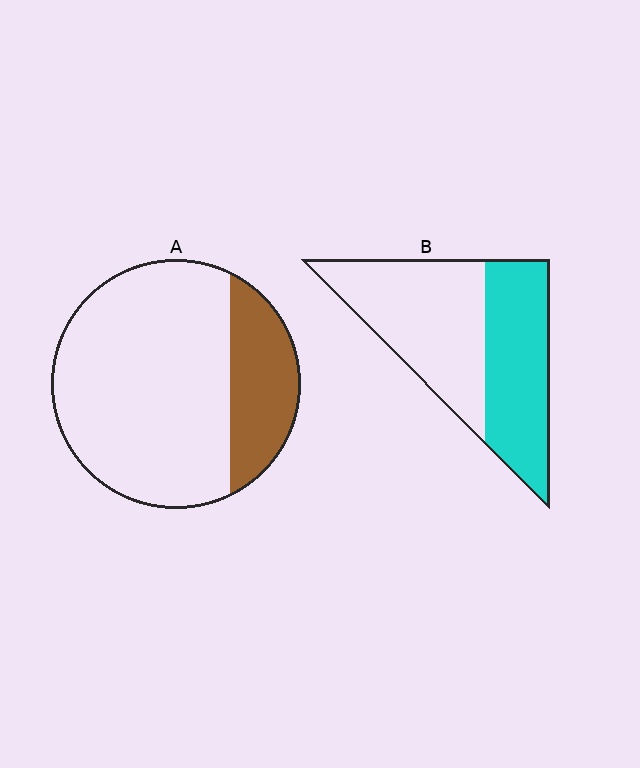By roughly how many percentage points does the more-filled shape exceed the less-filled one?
By roughly 20 percentage points (B over A).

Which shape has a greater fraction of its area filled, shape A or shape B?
Shape B.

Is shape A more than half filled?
No.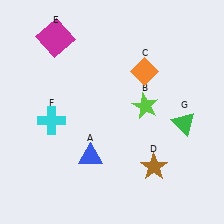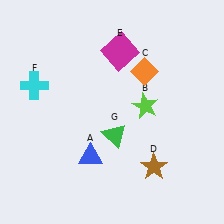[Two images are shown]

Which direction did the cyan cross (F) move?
The cyan cross (F) moved up.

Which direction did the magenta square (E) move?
The magenta square (E) moved right.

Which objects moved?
The objects that moved are: the magenta square (E), the cyan cross (F), the green triangle (G).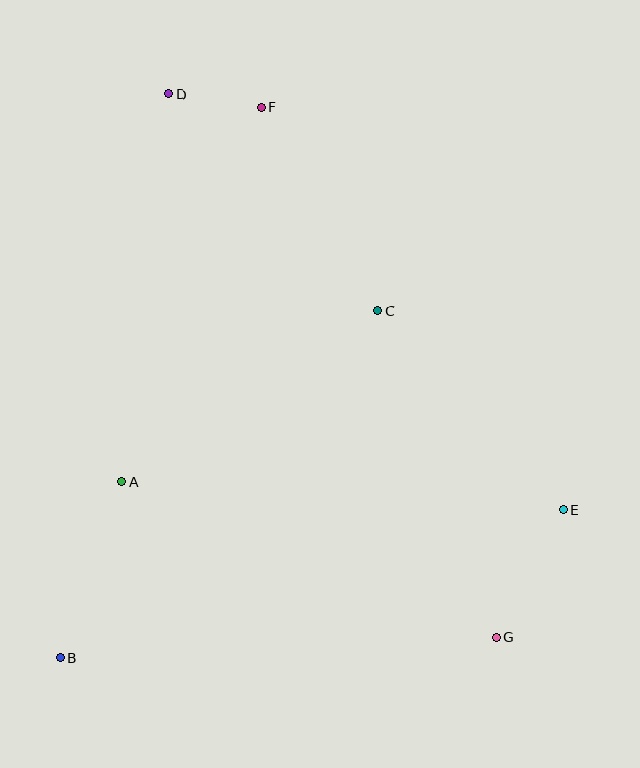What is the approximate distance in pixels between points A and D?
The distance between A and D is approximately 390 pixels.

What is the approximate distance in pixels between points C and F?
The distance between C and F is approximately 235 pixels.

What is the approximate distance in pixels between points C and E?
The distance between C and E is approximately 272 pixels.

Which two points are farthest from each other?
Points D and G are farthest from each other.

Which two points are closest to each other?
Points D and F are closest to each other.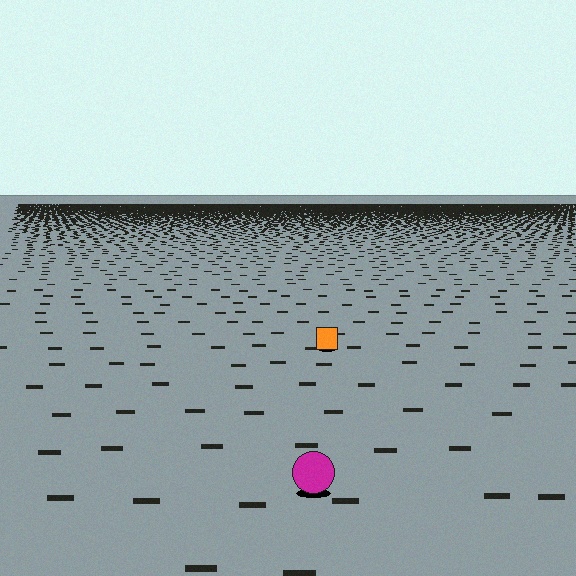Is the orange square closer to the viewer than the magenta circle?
No. The magenta circle is closer — you can tell from the texture gradient: the ground texture is coarser near it.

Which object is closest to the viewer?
The magenta circle is closest. The texture marks near it are larger and more spread out.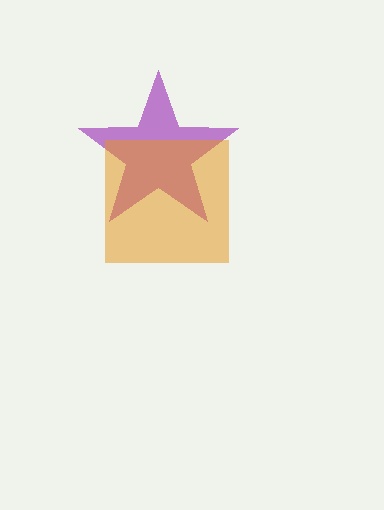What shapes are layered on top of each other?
The layered shapes are: a purple star, an orange square.